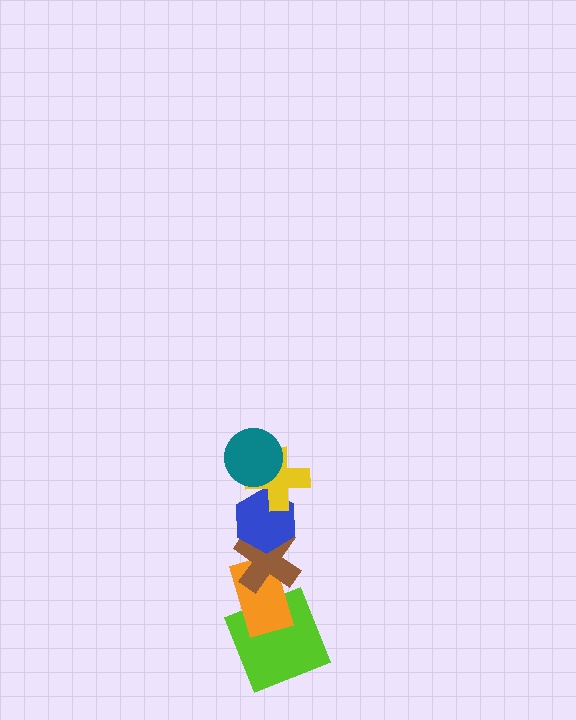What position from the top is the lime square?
The lime square is 6th from the top.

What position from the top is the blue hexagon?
The blue hexagon is 3rd from the top.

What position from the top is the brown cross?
The brown cross is 4th from the top.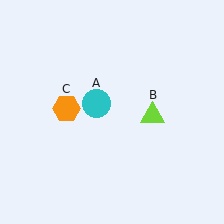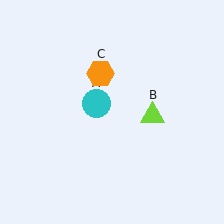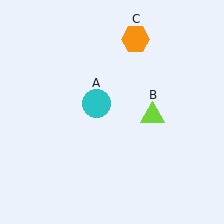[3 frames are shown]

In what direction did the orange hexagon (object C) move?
The orange hexagon (object C) moved up and to the right.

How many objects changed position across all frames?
1 object changed position: orange hexagon (object C).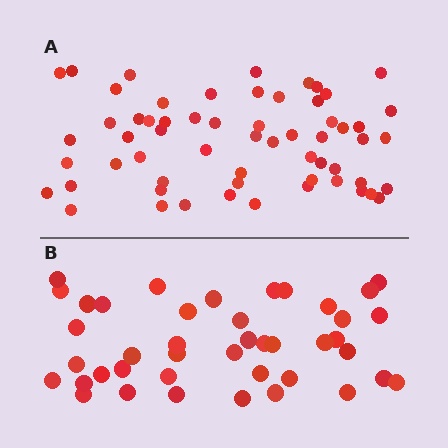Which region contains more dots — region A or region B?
Region A (the top region) has more dots.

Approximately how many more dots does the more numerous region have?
Region A has approximately 20 more dots than region B.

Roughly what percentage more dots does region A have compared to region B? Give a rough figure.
About 45% more.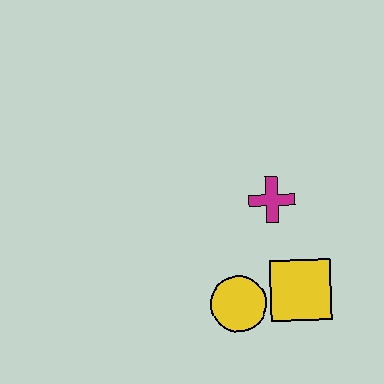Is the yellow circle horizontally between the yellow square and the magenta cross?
No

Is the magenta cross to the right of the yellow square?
No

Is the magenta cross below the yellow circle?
No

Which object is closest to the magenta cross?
The yellow square is closest to the magenta cross.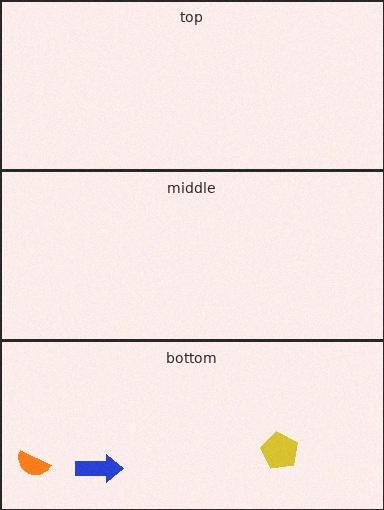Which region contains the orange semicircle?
The bottom region.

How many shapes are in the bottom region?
3.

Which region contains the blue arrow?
The bottom region.